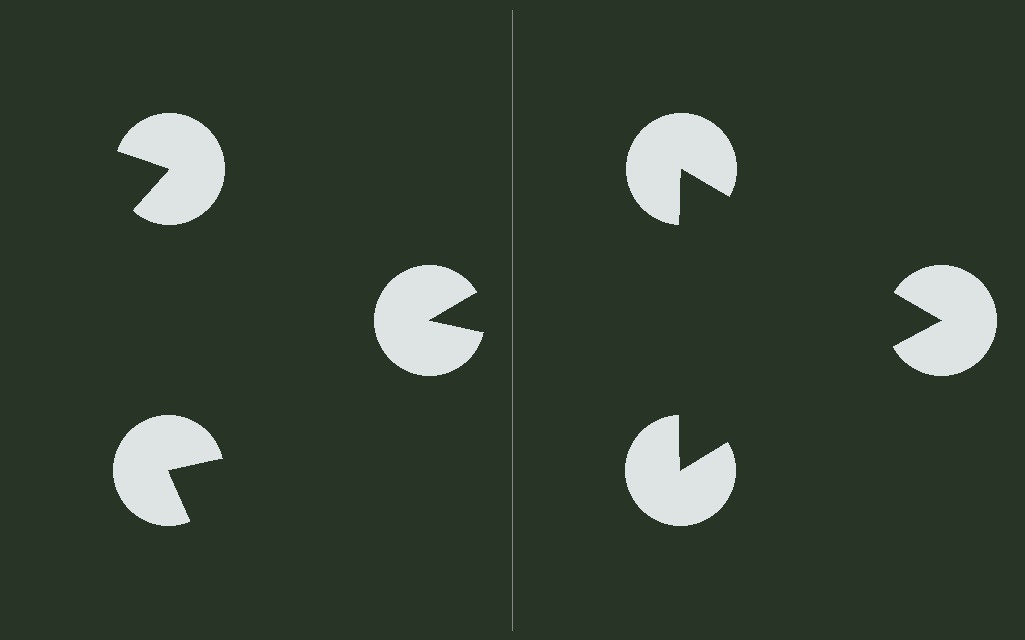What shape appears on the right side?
An illusory triangle.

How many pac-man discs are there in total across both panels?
6 — 3 on each side.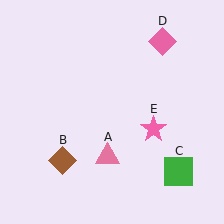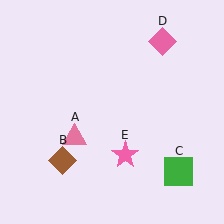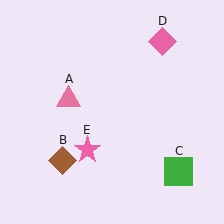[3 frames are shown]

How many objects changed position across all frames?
2 objects changed position: pink triangle (object A), pink star (object E).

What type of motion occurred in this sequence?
The pink triangle (object A), pink star (object E) rotated clockwise around the center of the scene.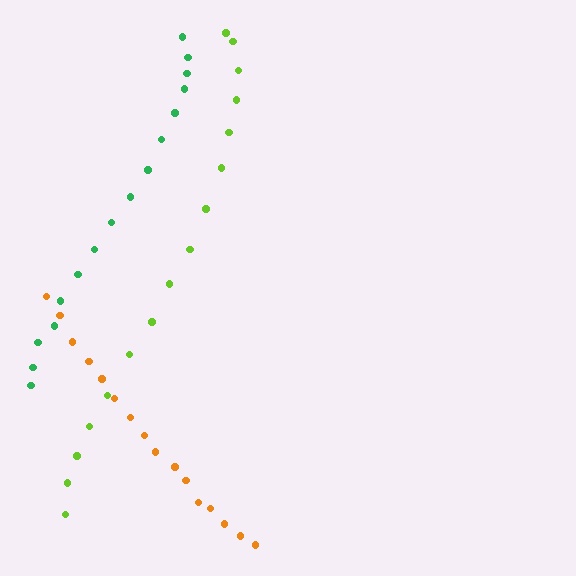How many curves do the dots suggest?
There are 3 distinct paths.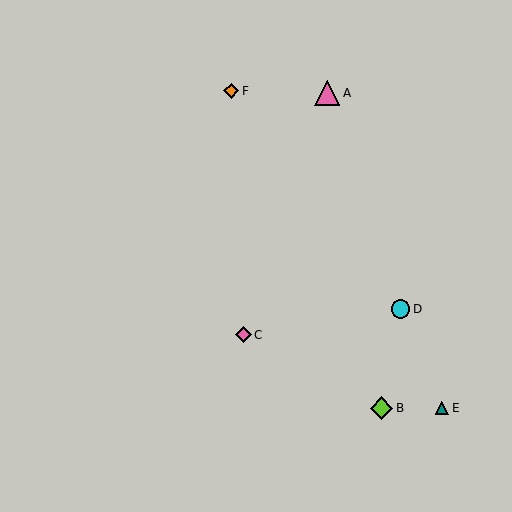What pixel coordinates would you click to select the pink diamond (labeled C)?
Click at (243, 335) to select the pink diamond C.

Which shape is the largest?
The pink triangle (labeled A) is the largest.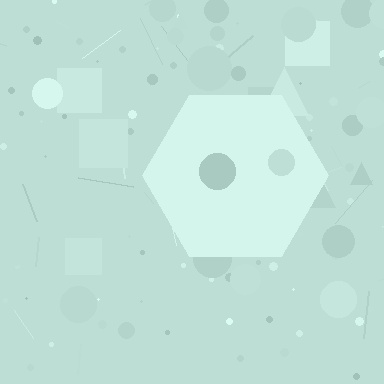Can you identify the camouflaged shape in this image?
The camouflaged shape is a hexagon.